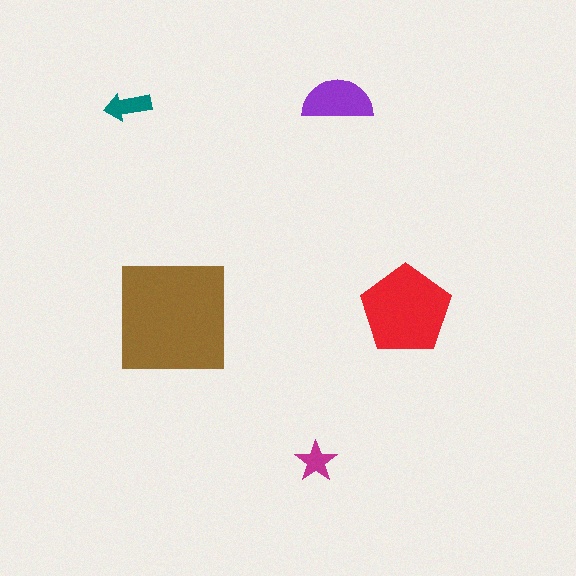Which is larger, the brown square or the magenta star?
The brown square.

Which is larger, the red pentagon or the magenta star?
The red pentagon.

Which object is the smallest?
The magenta star.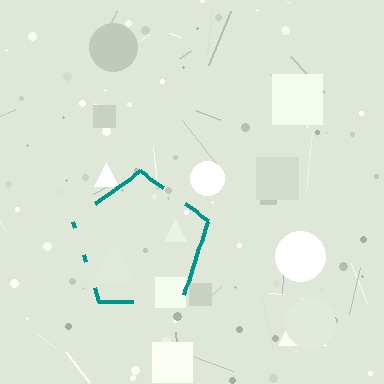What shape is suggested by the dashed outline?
The dashed outline suggests a pentagon.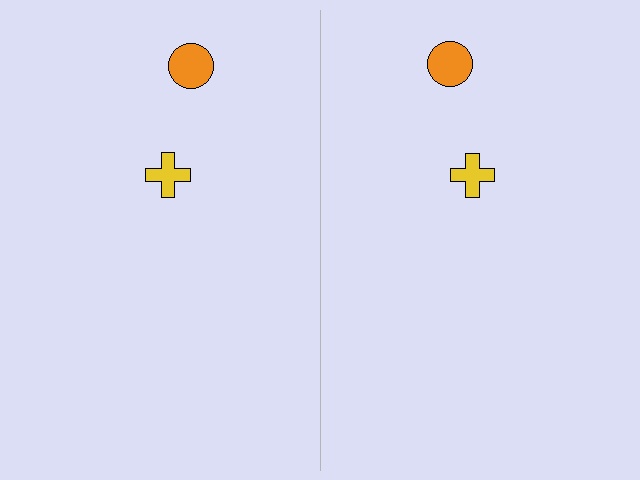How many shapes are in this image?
There are 4 shapes in this image.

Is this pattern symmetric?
Yes, this pattern has bilateral (reflection) symmetry.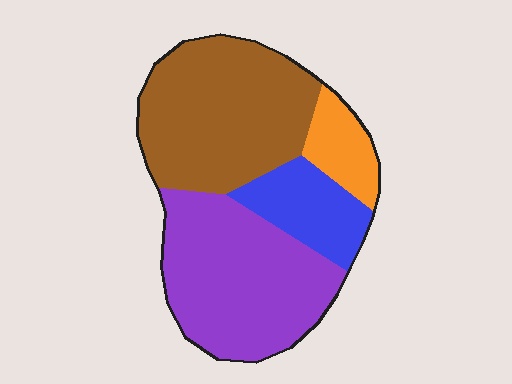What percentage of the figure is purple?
Purple takes up about three eighths (3/8) of the figure.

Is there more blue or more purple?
Purple.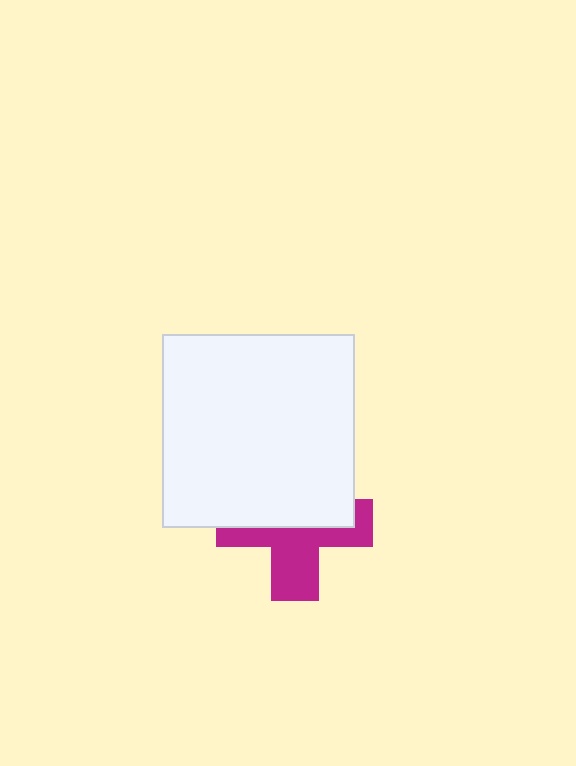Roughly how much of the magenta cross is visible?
About half of it is visible (roughly 49%).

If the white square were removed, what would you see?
You would see the complete magenta cross.